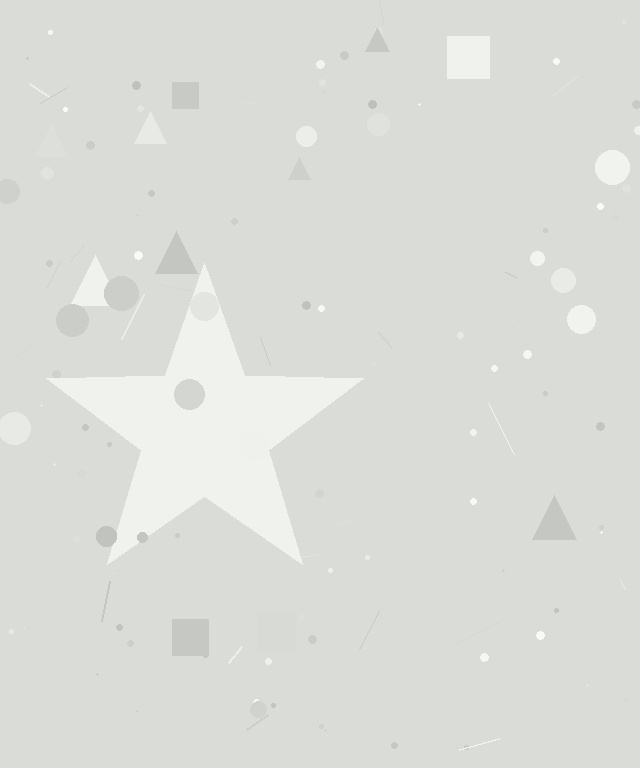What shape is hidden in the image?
A star is hidden in the image.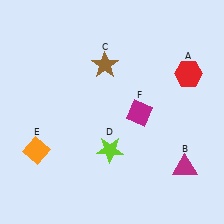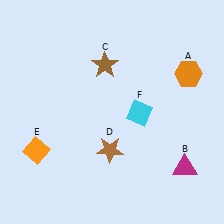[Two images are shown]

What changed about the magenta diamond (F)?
In Image 1, F is magenta. In Image 2, it changed to cyan.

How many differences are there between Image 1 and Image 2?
There are 3 differences between the two images.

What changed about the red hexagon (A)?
In Image 1, A is red. In Image 2, it changed to orange.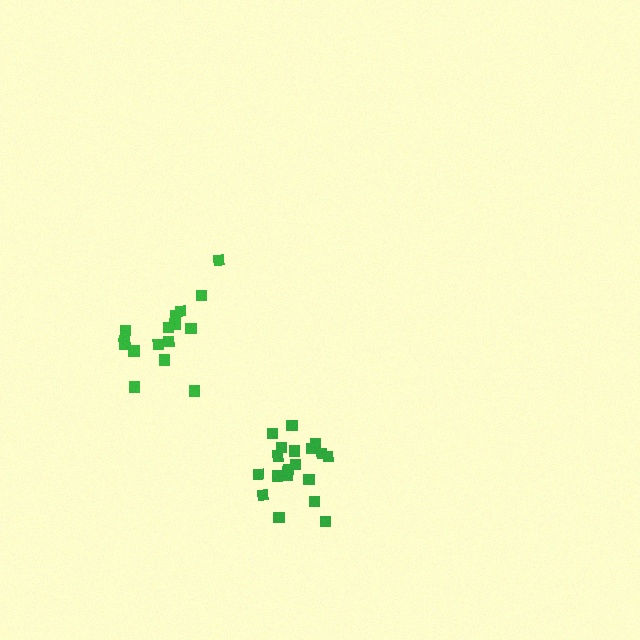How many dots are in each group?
Group 1: 20 dots, Group 2: 16 dots (36 total).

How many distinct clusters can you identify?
There are 2 distinct clusters.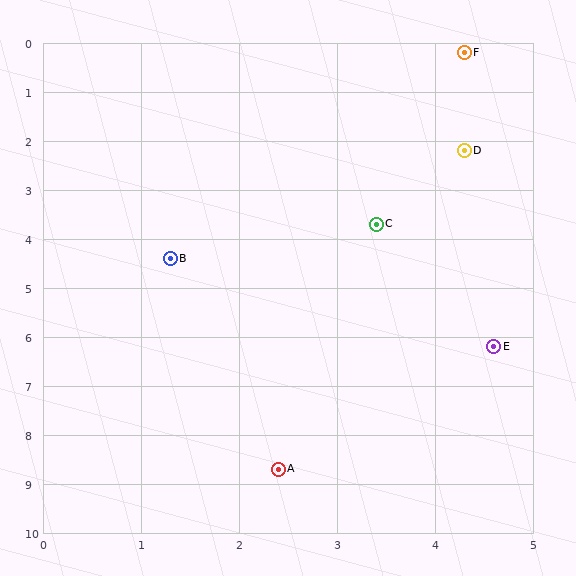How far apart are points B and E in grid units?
Points B and E are about 3.8 grid units apart.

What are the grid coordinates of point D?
Point D is at approximately (4.3, 2.2).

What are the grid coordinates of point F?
Point F is at approximately (4.3, 0.2).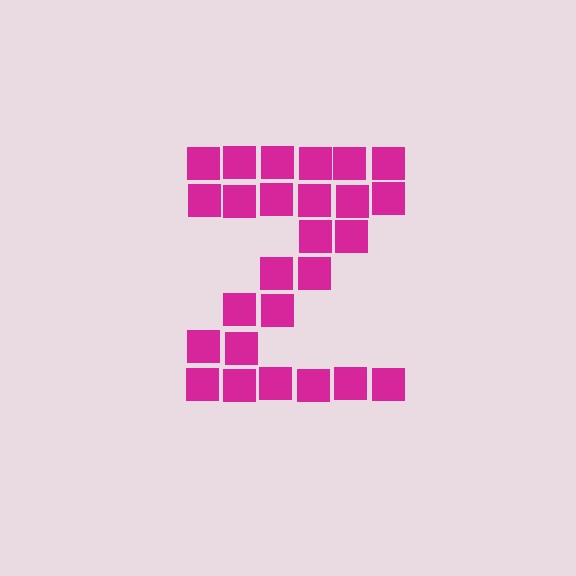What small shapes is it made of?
It is made of small squares.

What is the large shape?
The large shape is the letter Z.